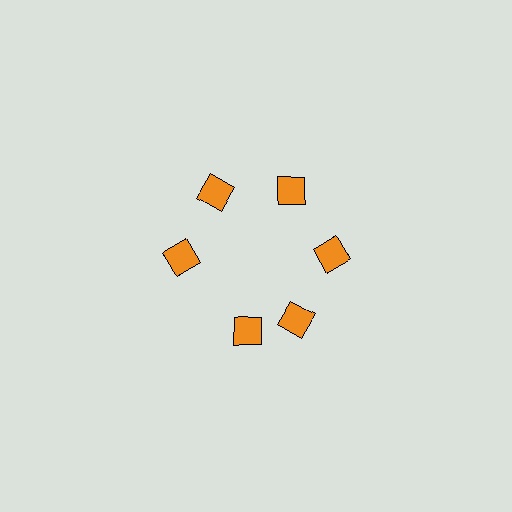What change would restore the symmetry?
The symmetry would be restored by rotating it back into even spacing with its neighbors so that all 6 diamonds sit at equal angles and equal distance from the center.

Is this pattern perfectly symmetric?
No. The 6 orange diamonds are arranged in a ring, but one element near the 7 o'clock position is rotated out of alignment along the ring, breaking the 6-fold rotational symmetry.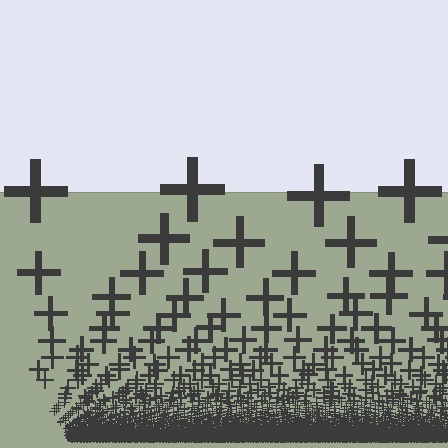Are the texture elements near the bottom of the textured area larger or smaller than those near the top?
Smaller. The gradient is inverted — elements near the bottom are smaller and denser.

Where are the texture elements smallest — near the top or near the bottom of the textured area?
Near the bottom.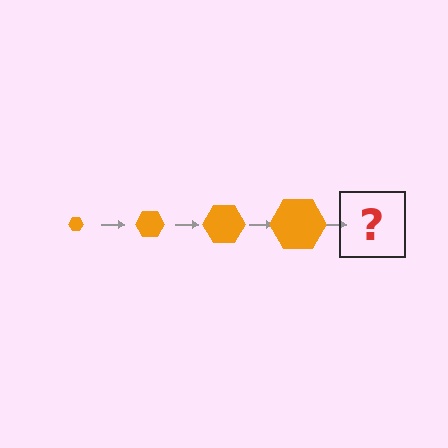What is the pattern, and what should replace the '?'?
The pattern is that the hexagon gets progressively larger each step. The '?' should be an orange hexagon, larger than the previous one.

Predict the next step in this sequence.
The next step is an orange hexagon, larger than the previous one.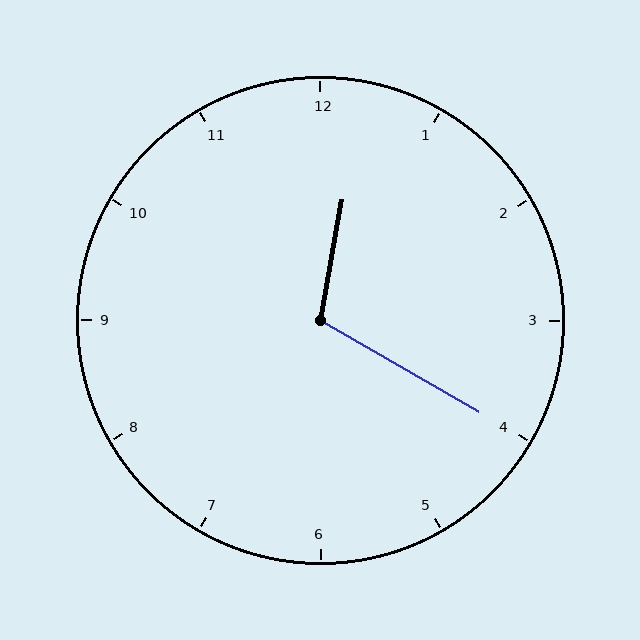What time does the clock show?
12:20.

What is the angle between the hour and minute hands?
Approximately 110 degrees.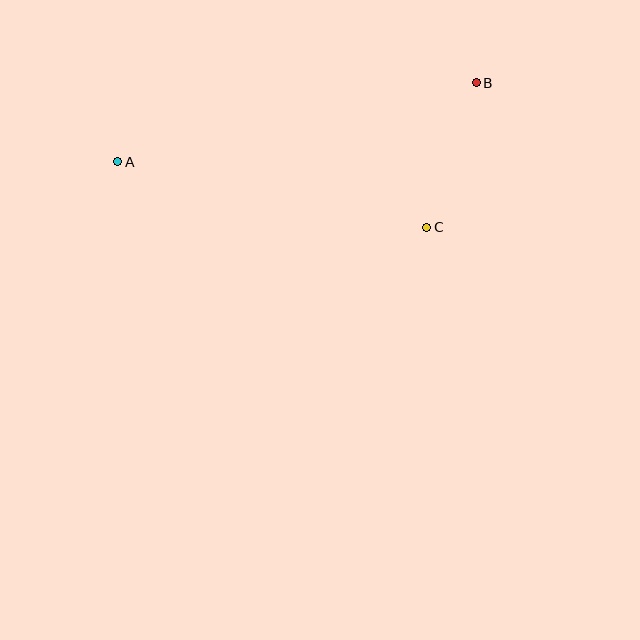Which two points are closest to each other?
Points B and C are closest to each other.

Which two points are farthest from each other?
Points A and B are farthest from each other.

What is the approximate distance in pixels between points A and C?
The distance between A and C is approximately 316 pixels.